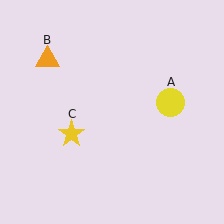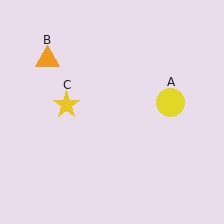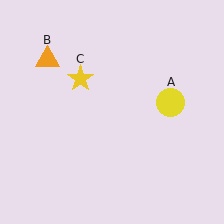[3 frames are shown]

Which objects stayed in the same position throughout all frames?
Yellow circle (object A) and orange triangle (object B) remained stationary.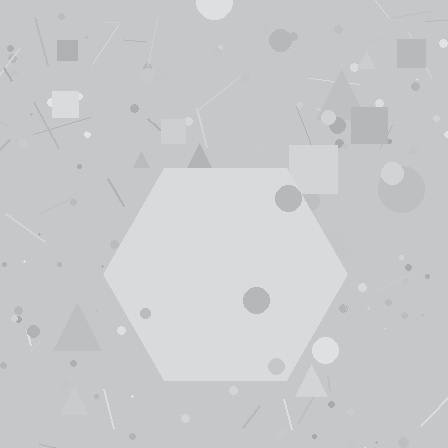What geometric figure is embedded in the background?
A hexagon is embedded in the background.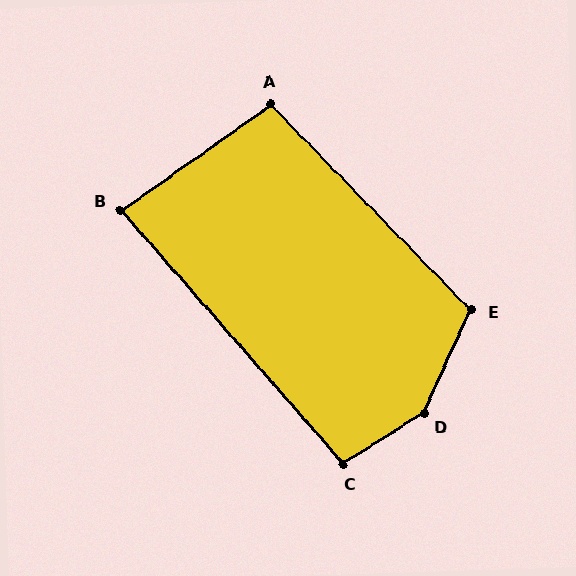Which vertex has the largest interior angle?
D, at approximately 147 degrees.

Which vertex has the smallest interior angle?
B, at approximately 84 degrees.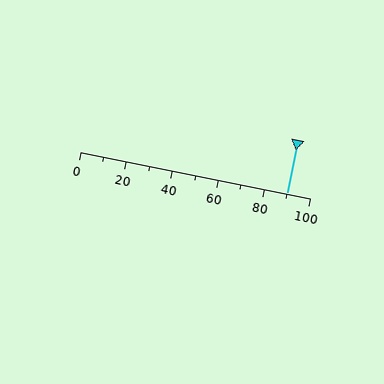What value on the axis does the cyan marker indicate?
The marker indicates approximately 90.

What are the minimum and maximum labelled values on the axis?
The axis runs from 0 to 100.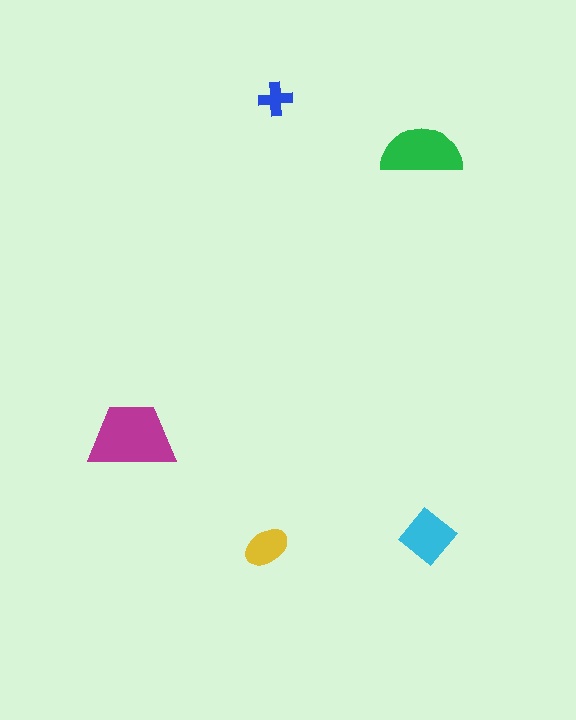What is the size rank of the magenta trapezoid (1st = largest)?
1st.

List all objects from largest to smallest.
The magenta trapezoid, the green semicircle, the cyan diamond, the yellow ellipse, the blue cross.